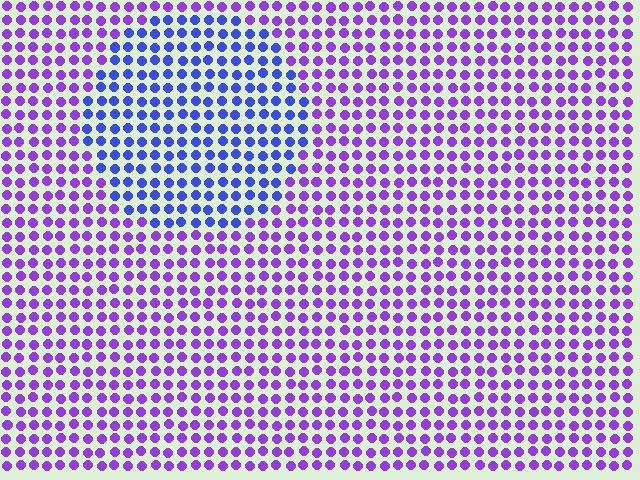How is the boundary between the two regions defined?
The boundary is defined purely by a slight shift in hue (about 41 degrees). Spacing, size, and orientation are identical on both sides.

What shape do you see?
I see a circle.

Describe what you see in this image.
The image is filled with small purple elements in a uniform arrangement. A circle-shaped region is visible where the elements are tinted to a slightly different hue, forming a subtle color boundary.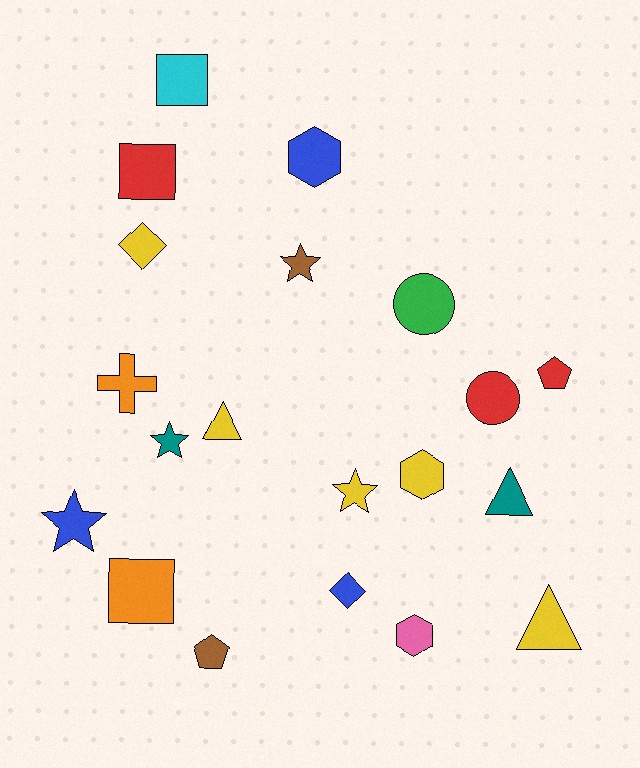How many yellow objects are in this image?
There are 5 yellow objects.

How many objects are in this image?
There are 20 objects.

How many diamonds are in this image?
There are 2 diamonds.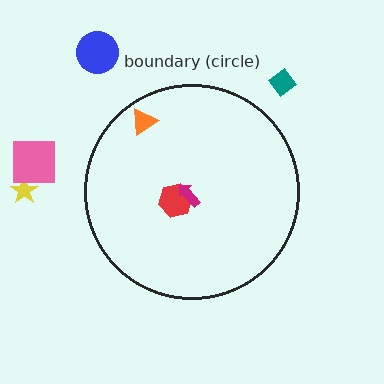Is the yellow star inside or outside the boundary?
Outside.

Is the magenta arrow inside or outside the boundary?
Inside.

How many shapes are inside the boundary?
3 inside, 4 outside.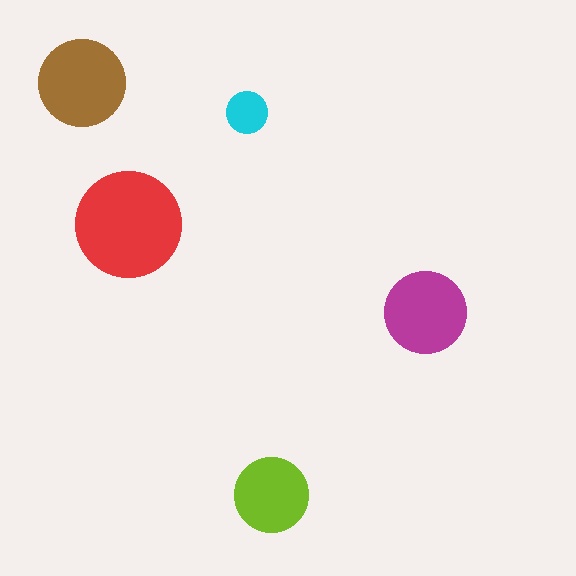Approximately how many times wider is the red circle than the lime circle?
About 1.5 times wider.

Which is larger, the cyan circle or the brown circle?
The brown one.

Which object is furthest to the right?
The magenta circle is rightmost.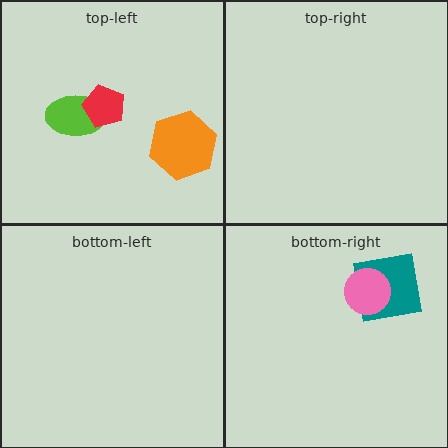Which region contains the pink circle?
The bottom-right region.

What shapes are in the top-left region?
The orange hexagon, the lime ellipse, the red pentagon.